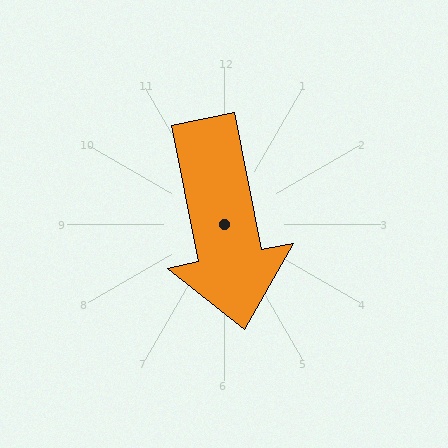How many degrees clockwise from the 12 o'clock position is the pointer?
Approximately 169 degrees.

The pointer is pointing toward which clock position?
Roughly 6 o'clock.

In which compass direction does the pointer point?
South.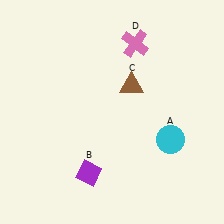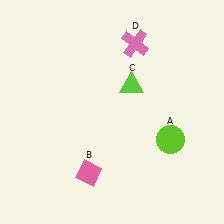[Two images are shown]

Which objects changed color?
A changed from cyan to lime. B changed from purple to pink. C changed from brown to lime.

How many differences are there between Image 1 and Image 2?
There are 3 differences between the two images.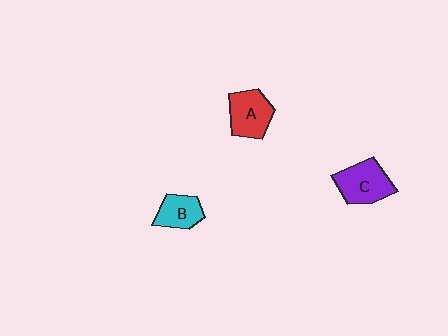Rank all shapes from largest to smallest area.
From largest to smallest: C (purple), A (red), B (cyan).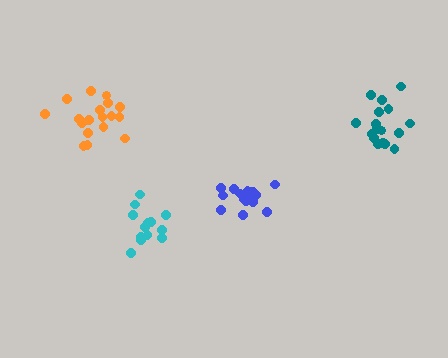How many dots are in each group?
Group 1: 18 dots, Group 2: 17 dots, Group 3: 17 dots, Group 4: 13 dots (65 total).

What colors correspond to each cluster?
The clusters are colored: orange, blue, teal, cyan.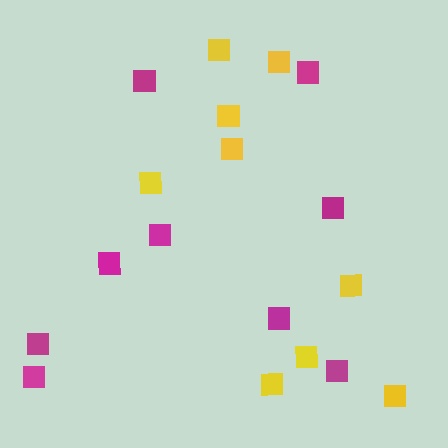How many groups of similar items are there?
There are 2 groups: one group of yellow squares (9) and one group of magenta squares (9).